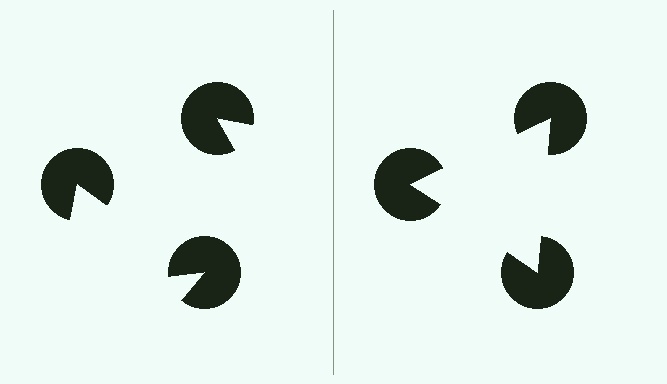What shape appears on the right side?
An illusory triangle.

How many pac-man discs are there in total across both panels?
6 — 3 on each side.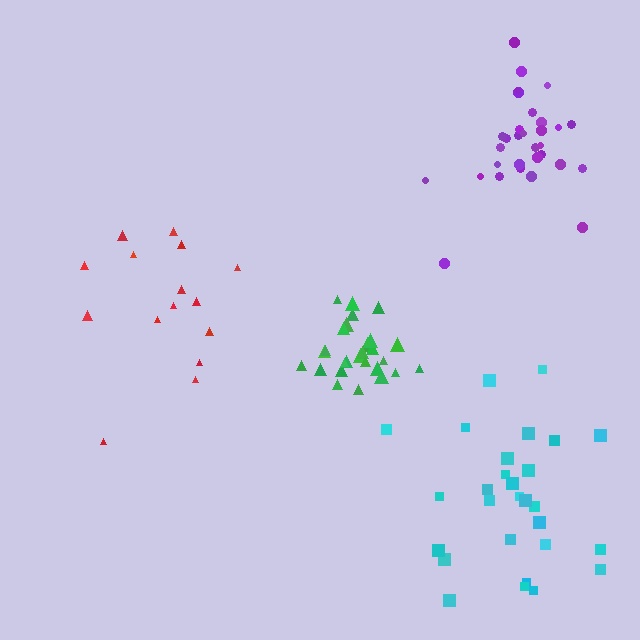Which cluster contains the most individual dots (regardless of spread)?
Purple (31).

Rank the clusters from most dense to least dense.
green, purple, cyan, red.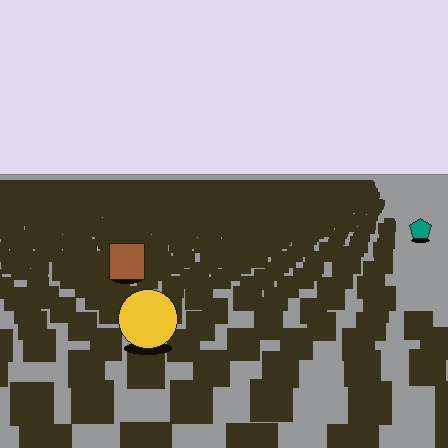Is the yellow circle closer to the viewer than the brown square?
Yes. The yellow circle is closer — you can tell from the texture gradient: the ground texture is coarser near it.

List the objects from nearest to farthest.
From nearest to farthest: the yellow circle, the brown square, the teal pentagon.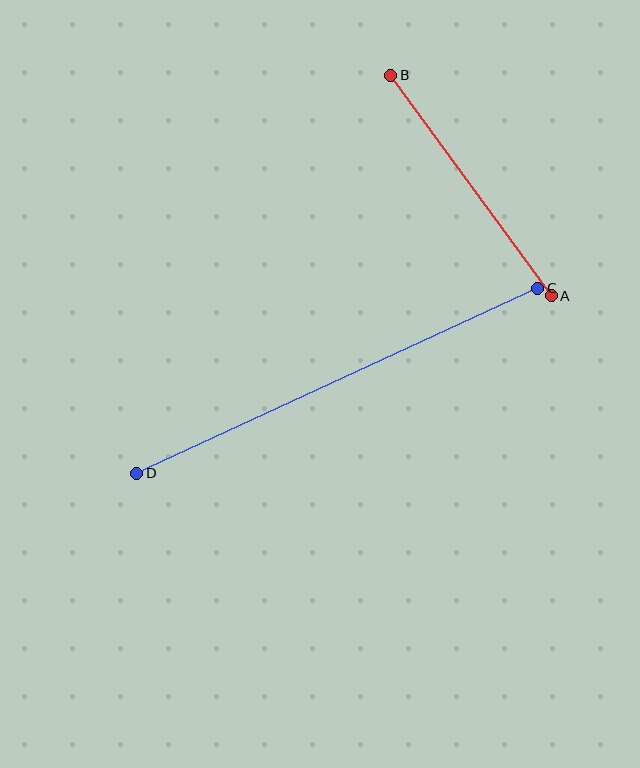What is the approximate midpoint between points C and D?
The midpoint is at approximately (337, 381) pixels.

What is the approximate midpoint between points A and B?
The midpoint is at approximately (471, 186) pixels.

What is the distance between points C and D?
The distance is approximately 442 pixels.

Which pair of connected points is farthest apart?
Points C and D are farthest apart.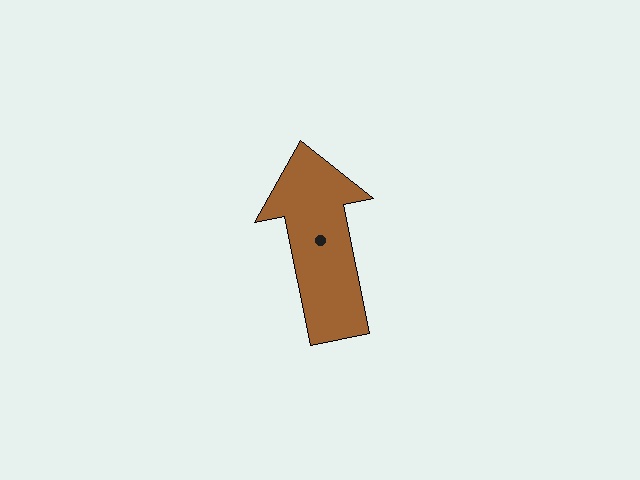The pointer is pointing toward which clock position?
Roughly 12 o'clock.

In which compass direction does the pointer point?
North.